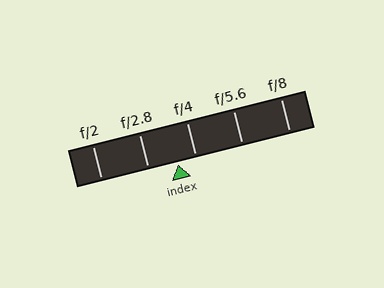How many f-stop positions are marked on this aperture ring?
There are 5 f-stop positions marked.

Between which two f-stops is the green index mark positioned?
The index mark is between f/2.8 and f/4.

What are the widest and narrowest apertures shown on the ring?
The widest aperture shown is f/2 and the narrowest is f/8.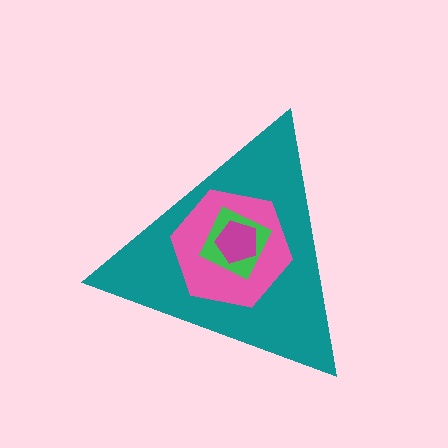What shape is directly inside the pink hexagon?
The green square.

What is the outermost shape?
The teal triangle.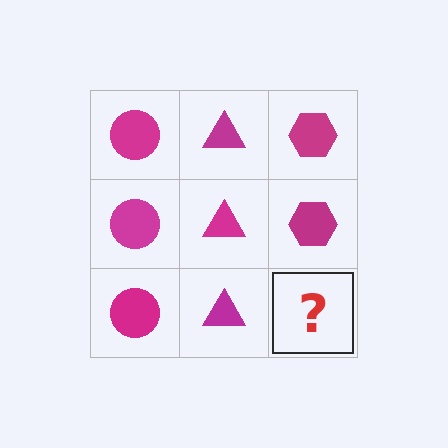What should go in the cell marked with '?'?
The missing cell should contain a magenta hexagon.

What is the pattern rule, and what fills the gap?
The rule is that each column has a consistent shape. The gap should be filled with a magenta hexagon.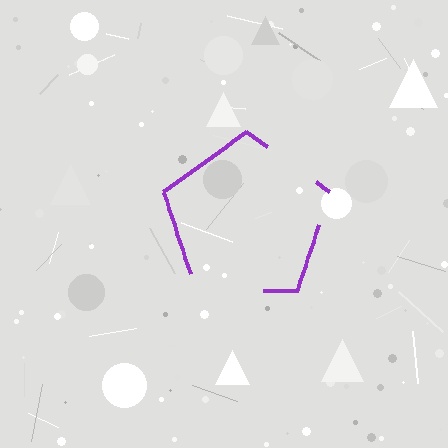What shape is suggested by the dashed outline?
The dashed outline suggests a pentagon.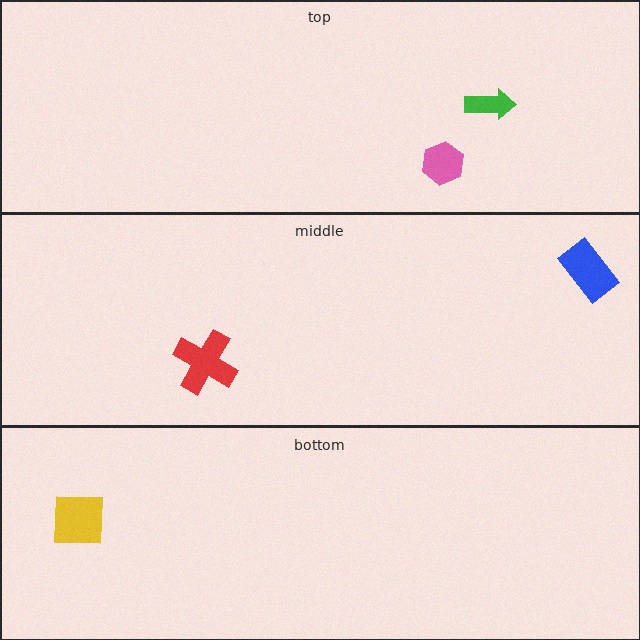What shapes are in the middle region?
The blue rectangle, the red cross.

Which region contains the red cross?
The middle region.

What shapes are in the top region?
The green arrow, the pink hexagon.